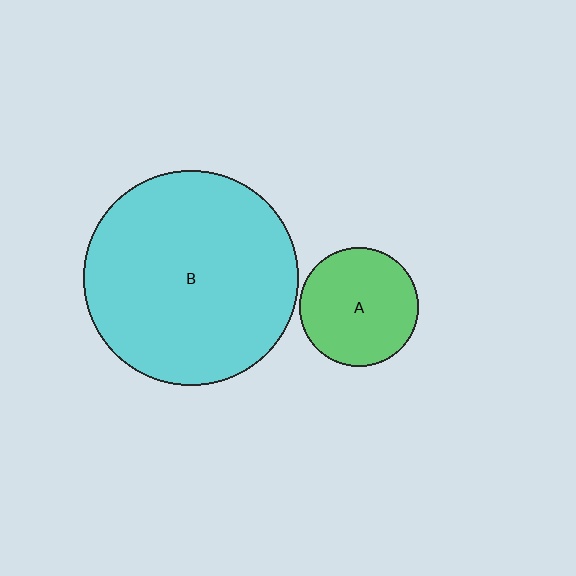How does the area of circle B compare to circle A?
Approximately 3.3 times.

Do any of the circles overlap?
No, none of the circles overlap.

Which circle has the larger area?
Circle B (cyan).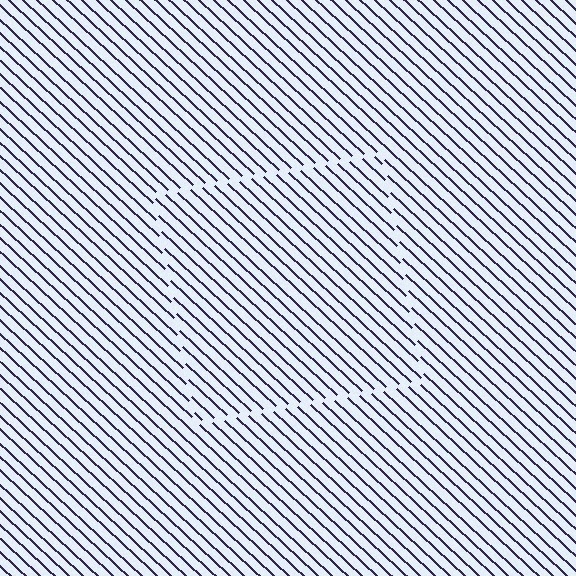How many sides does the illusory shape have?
4 sides — the line-ends trace a square.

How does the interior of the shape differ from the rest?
The interior of the shape contains the same grating, shifted by half a period — the contour is defined by the phase discontinuity where line-ends from the inner and outer gratings abut.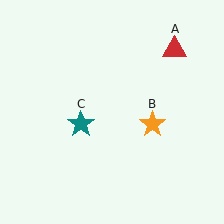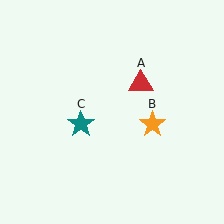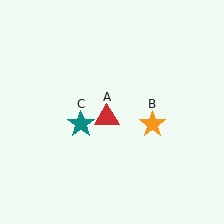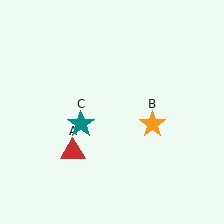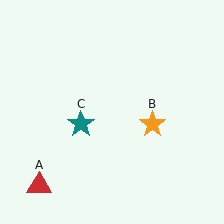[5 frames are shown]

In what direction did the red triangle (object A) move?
The red triangle (object A) moved down and to the left.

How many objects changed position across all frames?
1 object changed position: red triangle (object A).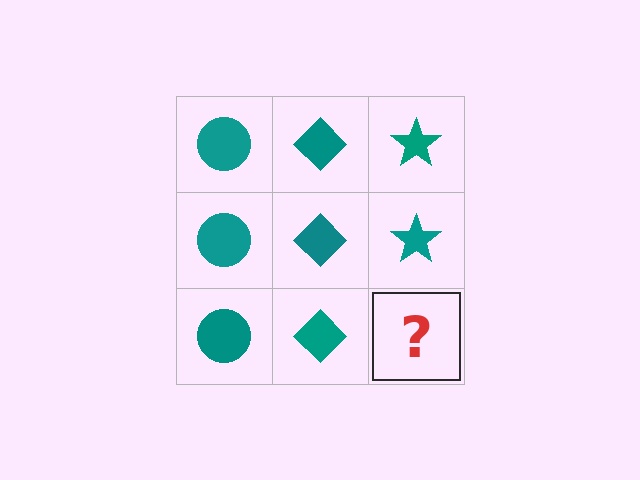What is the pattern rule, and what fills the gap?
The rule is that each column has a consistent shape. The gap should be filled with a teal star.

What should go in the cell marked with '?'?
The missing cell should contain a teal star.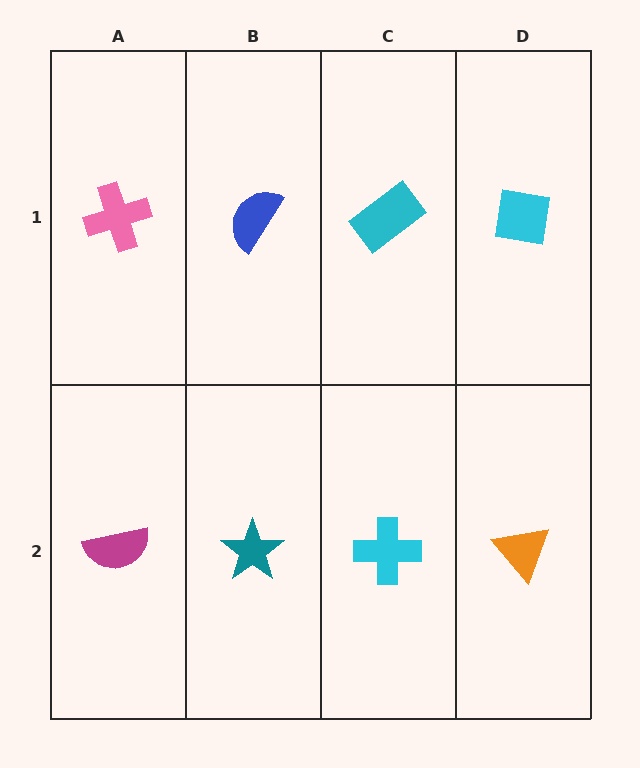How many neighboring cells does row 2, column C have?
3.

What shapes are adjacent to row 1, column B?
A teal star (row 2, column B), a pink cross (row 1, column A), a cyan rectangle (row 1, column C).